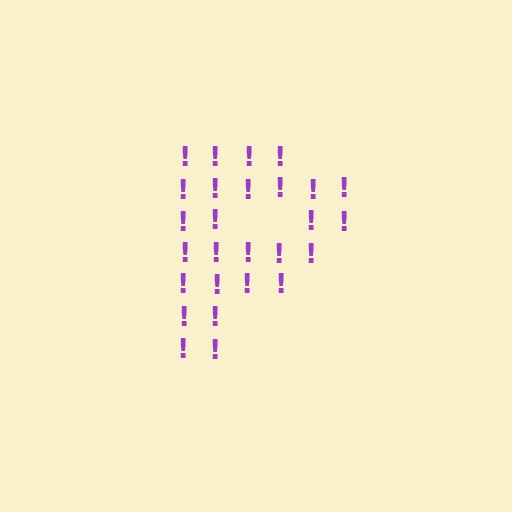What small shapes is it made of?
It is made of small exclamation marks.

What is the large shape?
The large shape is the letter P.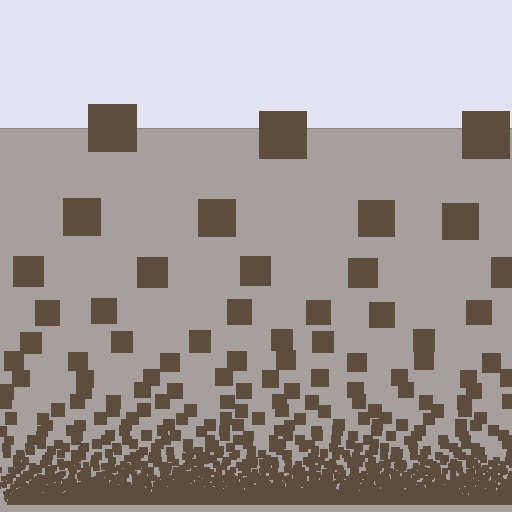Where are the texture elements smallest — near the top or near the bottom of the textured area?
Near the bottom.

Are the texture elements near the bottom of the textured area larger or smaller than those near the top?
Smaller. The gradient is inverted — elements near the bottom are smaller and denser.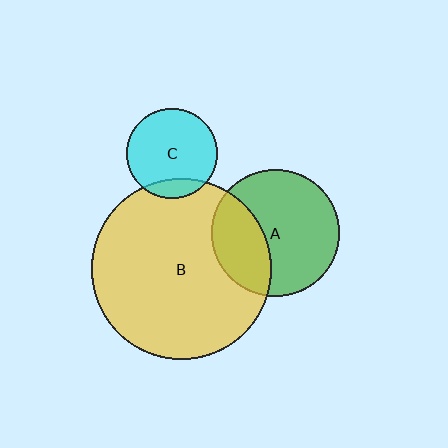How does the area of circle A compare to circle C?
Approximately 2.0 times.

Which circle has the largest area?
Circle B (yellow).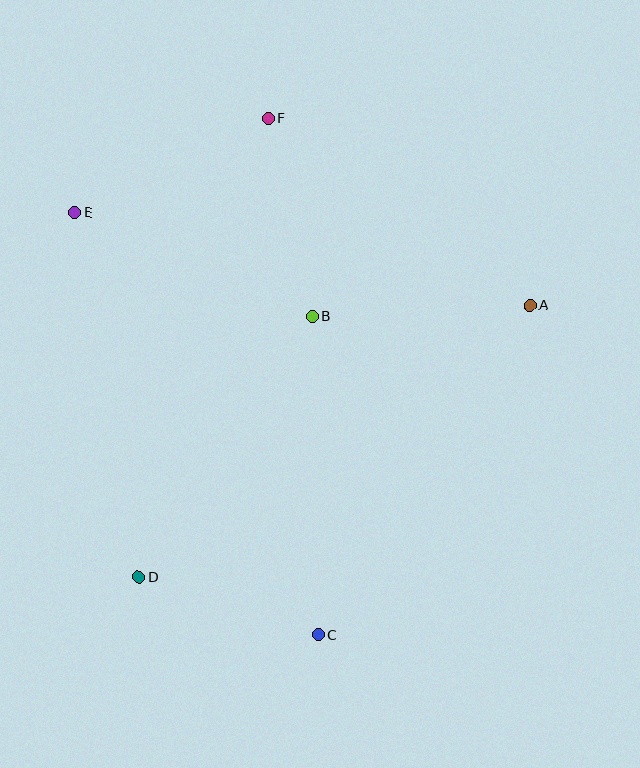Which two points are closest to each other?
Points C and D are closest to each other.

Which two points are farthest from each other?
Points C and F are farthest from each other.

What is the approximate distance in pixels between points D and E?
The distance between D and E is approximately 369 pixels.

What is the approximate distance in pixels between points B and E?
The distance between B and E is approximately 259 pixels.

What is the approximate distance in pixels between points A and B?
The distance between A and B is approximately 218 pixels.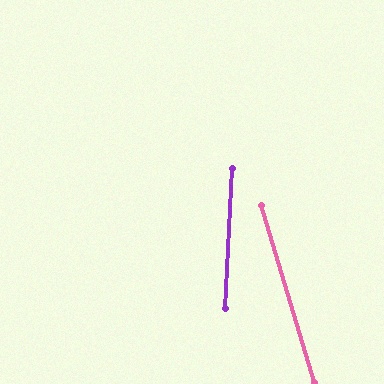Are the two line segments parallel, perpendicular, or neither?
Neither parallel nor perpendicular — they differ by about 20°.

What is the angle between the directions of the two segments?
Approximately 20 degrees.